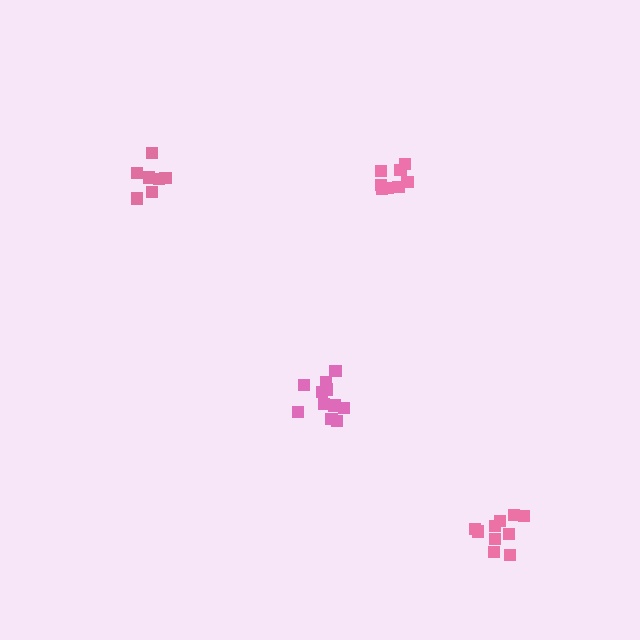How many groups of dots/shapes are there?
There are 4 groups.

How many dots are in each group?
Group 1: 12 dots, Group 2: 10 dots, Group 3: 8 dots, Group 4: 10 dots (40 total).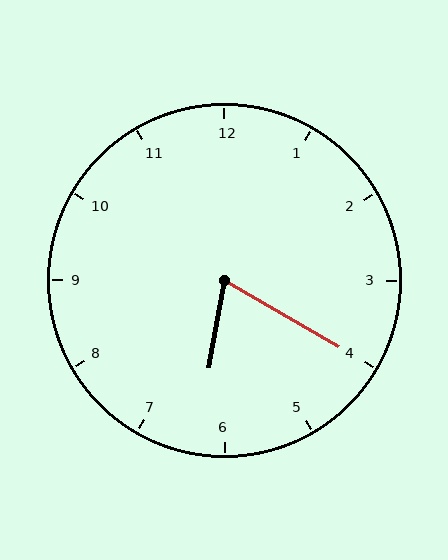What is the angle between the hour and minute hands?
Approximately 70 degrees.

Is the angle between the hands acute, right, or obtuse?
It is acute.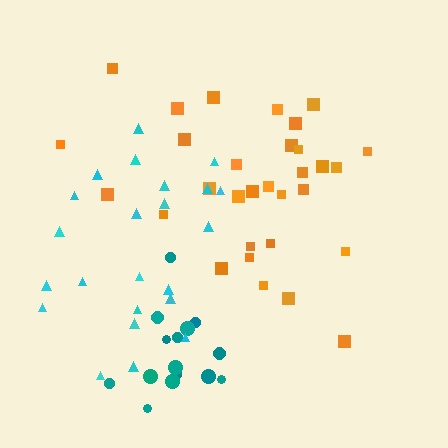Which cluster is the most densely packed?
Teal.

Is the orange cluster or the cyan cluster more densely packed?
Orange.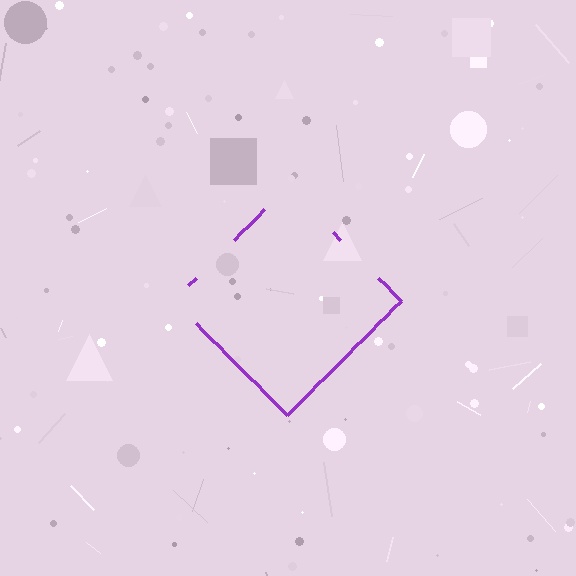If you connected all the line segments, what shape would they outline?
They would outline a diamond.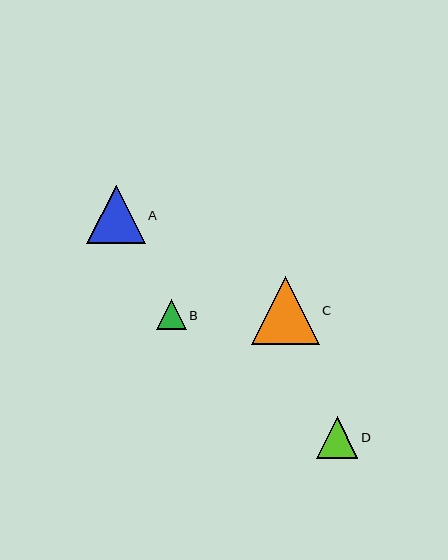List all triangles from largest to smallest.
From largest to smallest: C, A, D, B.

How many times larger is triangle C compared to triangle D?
Triangle C is approximately 1.7 times the size of triangle D.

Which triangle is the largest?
Triangle C is the largest with a size of approximately 68 pixels.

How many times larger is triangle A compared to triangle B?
Triangle A is approximately 2.0 times the size of triangle B.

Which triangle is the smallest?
Triangle B is the smallest with a size of approximately 29 pixels.